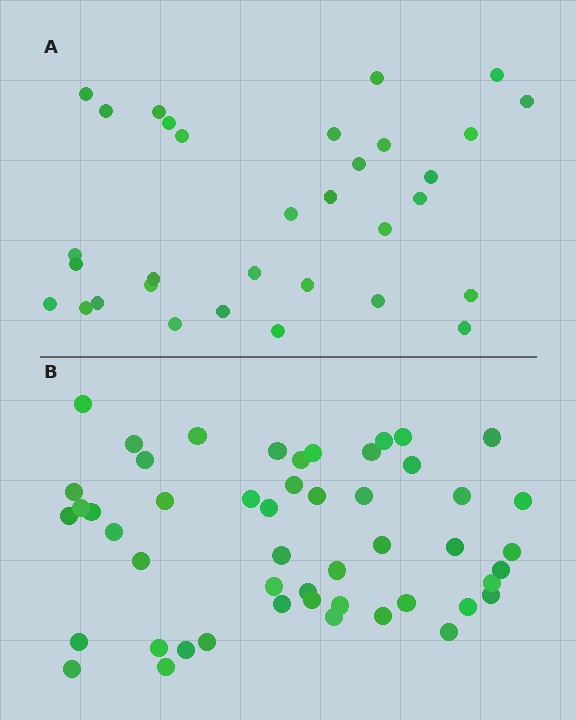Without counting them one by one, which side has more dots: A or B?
Region B (the bottom region) has more dots.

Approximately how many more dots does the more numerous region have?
Region B has approximately 20 more dots than region A.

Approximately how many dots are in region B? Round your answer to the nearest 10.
About 50 dots.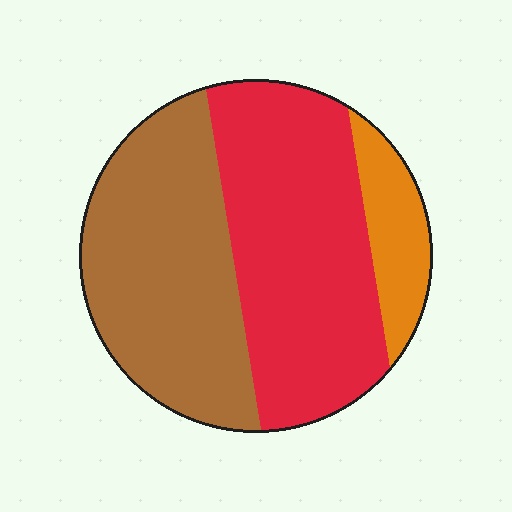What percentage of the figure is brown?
Brown takes up between a third and a half of the figure.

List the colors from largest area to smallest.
From largest to smallest: red, brown, orange.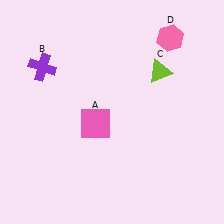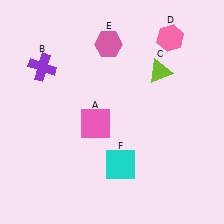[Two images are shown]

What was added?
A pink hexagon (E), a cyan square (F) were added in Image 2.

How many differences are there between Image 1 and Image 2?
There are 2 differences between the two images.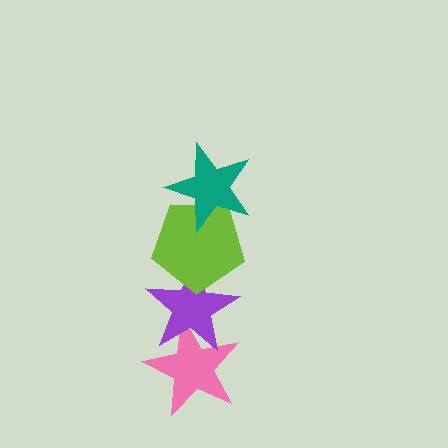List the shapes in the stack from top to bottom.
From top to bottom: the teal star, the lime pentagon, the purple star, the pink star.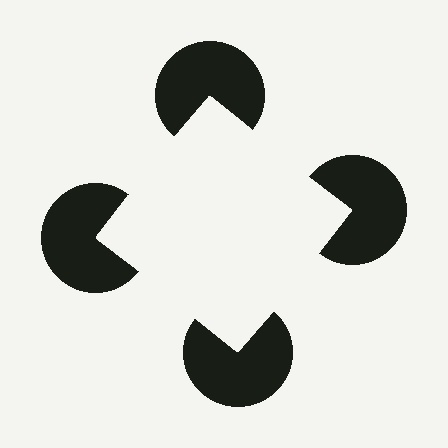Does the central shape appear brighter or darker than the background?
It typically appears slightly brighter than the background, even though no actual brightness change is drawn.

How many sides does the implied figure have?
4 sides.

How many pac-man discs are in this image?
There are 4 — one at each vertex of the illusory square.